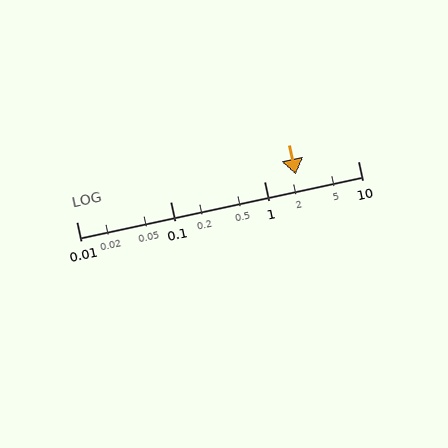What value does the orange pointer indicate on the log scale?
The pointer indicates approximately 2.2.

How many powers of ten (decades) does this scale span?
The scale spans 3 decades, from 0.01 to 10.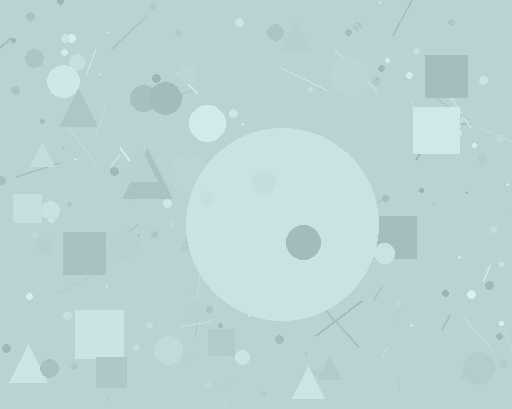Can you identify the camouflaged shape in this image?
The camouflaged shape is a circle.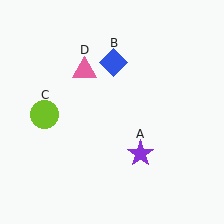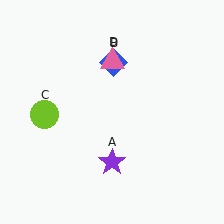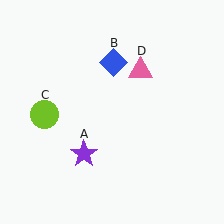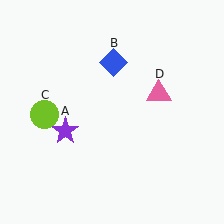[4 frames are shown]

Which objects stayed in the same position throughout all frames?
Blue diamond (object B) and lime circle (object C) remained stationary.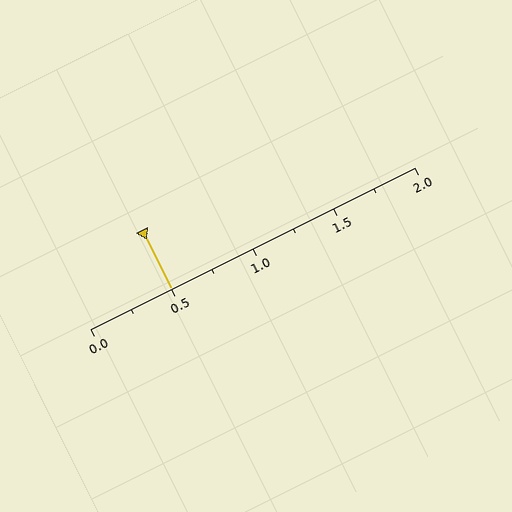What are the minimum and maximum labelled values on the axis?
The axis runs from 0.0 to 2.0.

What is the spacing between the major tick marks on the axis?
The major ticks are spaced 0.5 apart.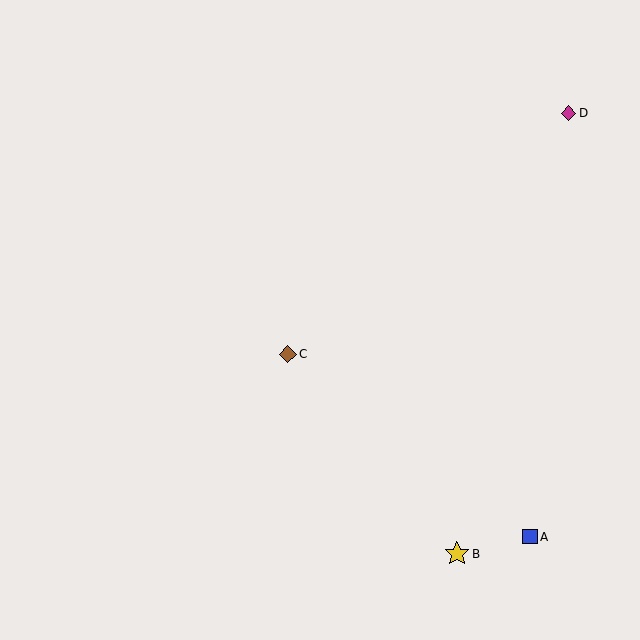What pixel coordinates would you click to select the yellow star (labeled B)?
Click at (457, 554) to select the yellow star B.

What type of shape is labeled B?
Shape B is a yellow star.